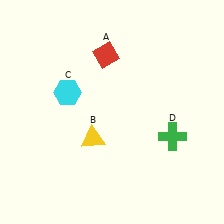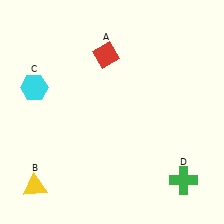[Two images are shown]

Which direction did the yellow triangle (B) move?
The yellow triangle (B) moved left.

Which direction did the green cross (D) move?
The green cross (D) moved down.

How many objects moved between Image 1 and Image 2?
3 objects moved between the two images.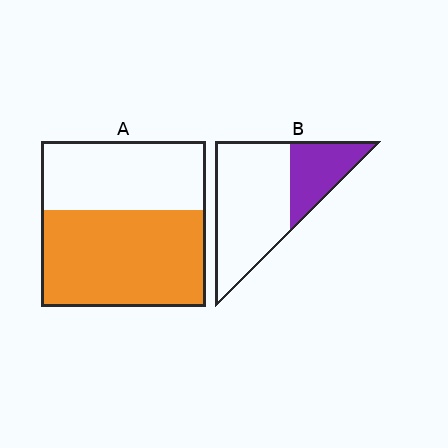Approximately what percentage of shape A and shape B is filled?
A is approximately 60% and B is approximately 30%.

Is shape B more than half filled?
No.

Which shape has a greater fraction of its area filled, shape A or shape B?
Shape A.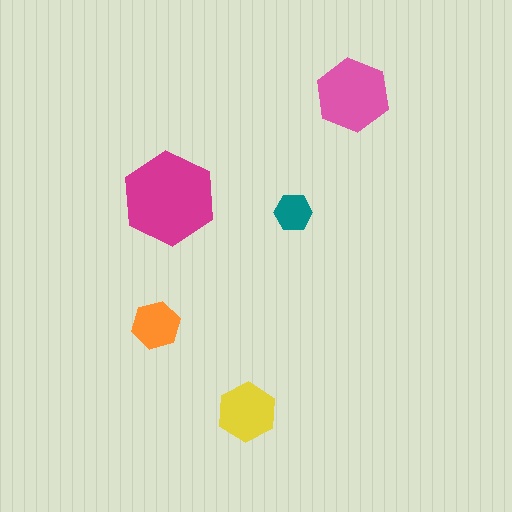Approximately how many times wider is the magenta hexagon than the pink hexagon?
About 1.5 times wider.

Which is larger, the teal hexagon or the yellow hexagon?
The yellow one.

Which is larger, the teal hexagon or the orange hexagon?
The orange one.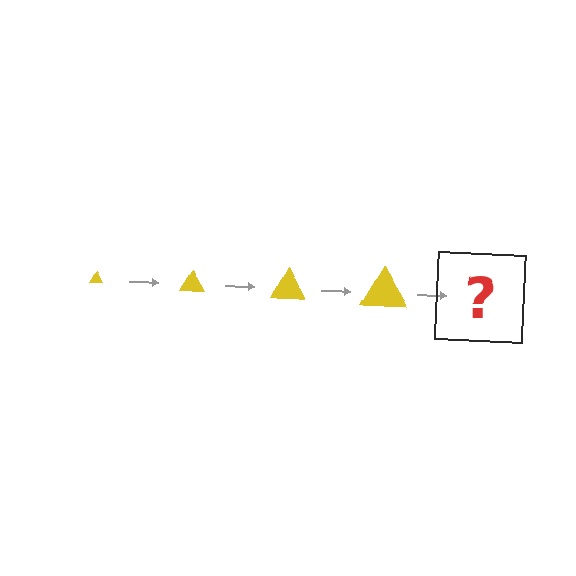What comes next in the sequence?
The next element should be a yellow triangle, larger than the previous one.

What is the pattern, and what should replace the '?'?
The pattern is that the triangle gets progressively larger each step. The '?' should be a yellow triangle, larger than the previous one.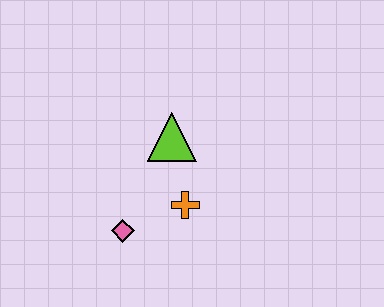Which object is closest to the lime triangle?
The orange cross is closest to the lime triangle.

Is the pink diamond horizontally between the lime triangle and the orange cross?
No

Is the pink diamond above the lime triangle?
No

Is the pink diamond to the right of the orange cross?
No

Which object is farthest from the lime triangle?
The pink diamond is farthest from the lime triangle.